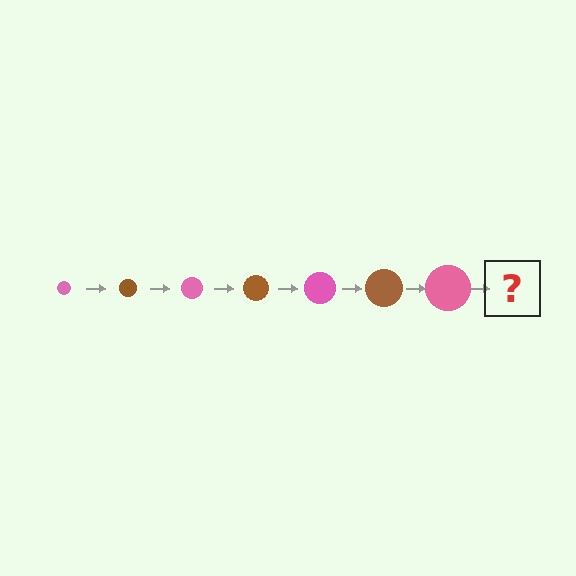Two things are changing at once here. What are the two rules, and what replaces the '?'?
The two rules are that the circle grows larger each step and the color cycles through pink and brown. The '?' should be a brown circle, larger than the previous one.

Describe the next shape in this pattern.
It should be a brown circle, larger than the previous one.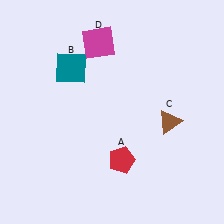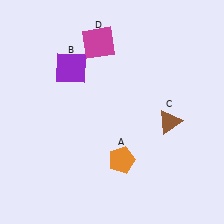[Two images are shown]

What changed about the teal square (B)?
In Image 1, B is teal. In Image 2, it changed to purple.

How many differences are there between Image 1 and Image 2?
There are 2 differences between the two images.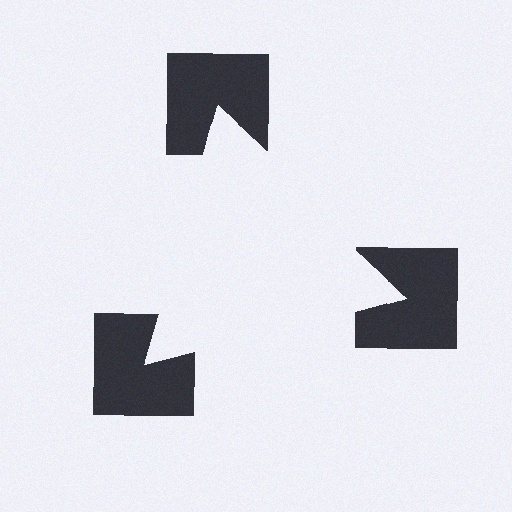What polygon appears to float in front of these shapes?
An illusory triangle — its edges are inferred from the aligned wedge cuts in the notched squares, not physically drawn.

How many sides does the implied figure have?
3 sides.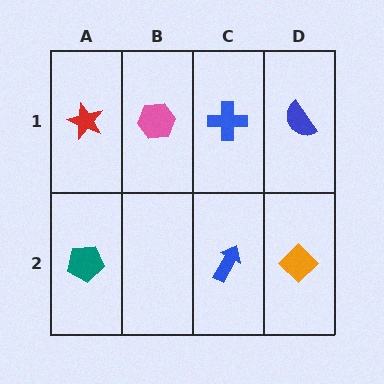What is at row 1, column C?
A blue cross.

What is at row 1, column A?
A red star.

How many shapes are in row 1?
4 shapes.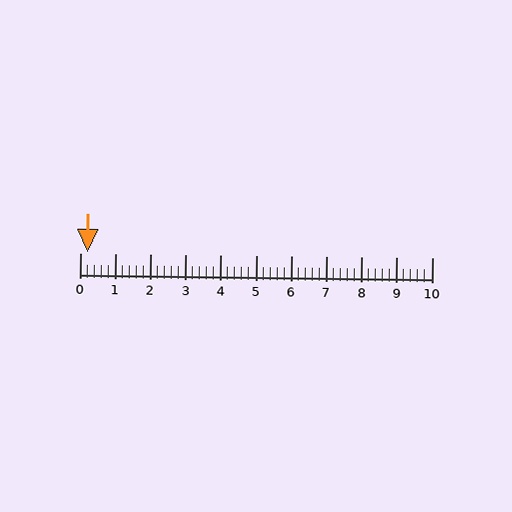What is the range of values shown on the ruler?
The ruler shows values from 0 to 10.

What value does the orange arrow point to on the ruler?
The orange arrow points to approximately 0.2.